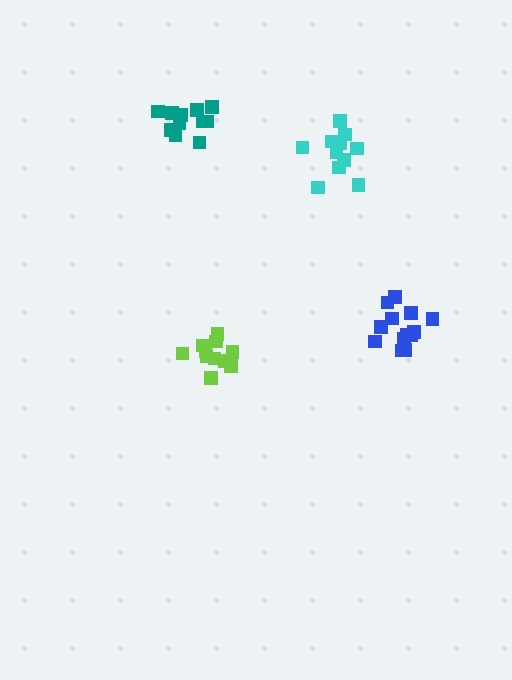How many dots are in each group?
Group 1: 13 dots, Group 2: 11 dots, Group 3: 11 dots, Group 4: 11 dots (46 total).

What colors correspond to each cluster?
The clusters are colored: blue, teal, lime, cyan.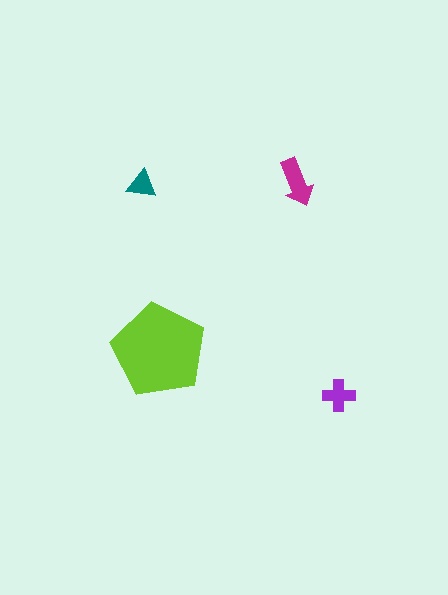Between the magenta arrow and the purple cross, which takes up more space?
The magenta arrow.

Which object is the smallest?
The teal triangle.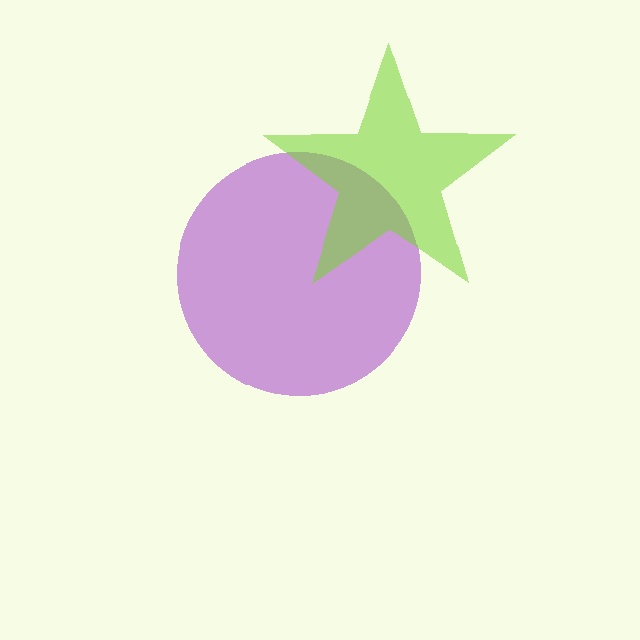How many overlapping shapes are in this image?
There are 2 overlapping shapes in the image.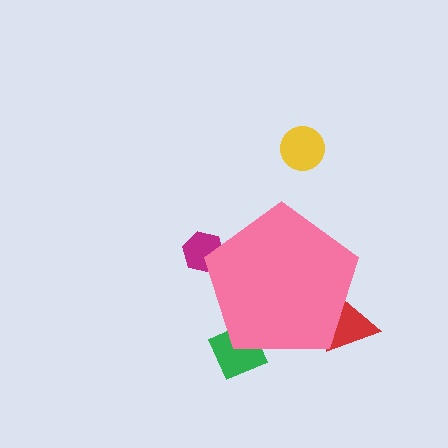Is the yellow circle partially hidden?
No, the yellow circle is fully visible.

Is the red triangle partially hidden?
Yes, the red triangle is partially hidden behind the pink pentagon.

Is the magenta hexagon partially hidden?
Yes, the magenta hexagon is partially hidden behind the pink pentagon.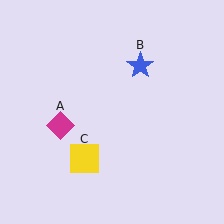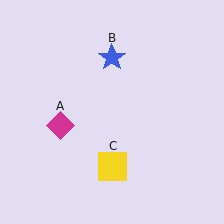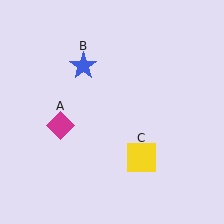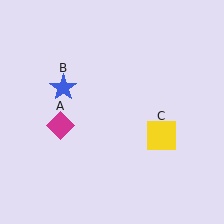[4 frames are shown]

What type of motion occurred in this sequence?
The blue star (object B), yellow square (object C) rotated counterclockwise around the center of the scene.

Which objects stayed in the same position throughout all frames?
Magenta diamond (object A) remained stationary.